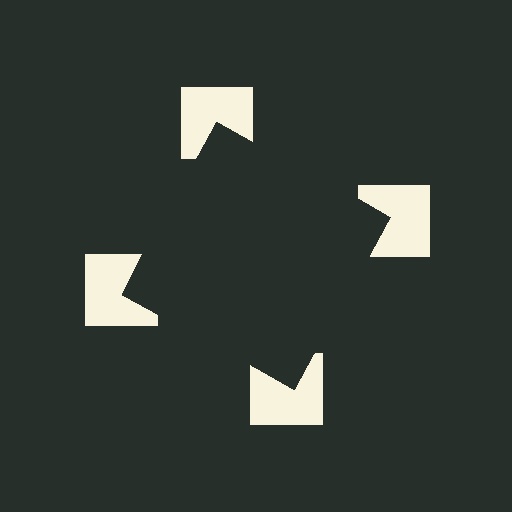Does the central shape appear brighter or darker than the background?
It typically appears slightly darker than the background, even though no actual brightness change is drawn.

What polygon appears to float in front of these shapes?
An illusory square — its edges are inferred from the aligned wedge cuts in the notched squares, not physically drawn.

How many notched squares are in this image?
There are 4 — one at each vertex of the illusory square.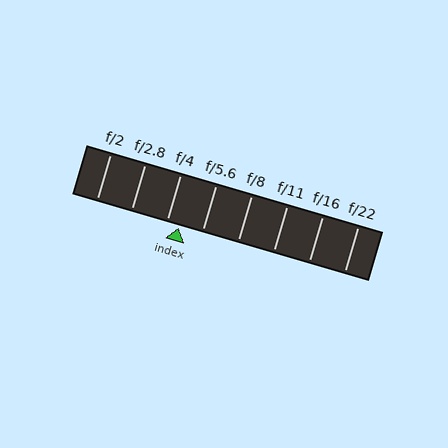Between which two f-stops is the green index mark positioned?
The index mark is between f/4 and f/5.6.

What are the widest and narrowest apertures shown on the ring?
The widest aperture shown is f/2 and the narrowest is f/22.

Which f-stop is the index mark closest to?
The index mark is closest to f/4.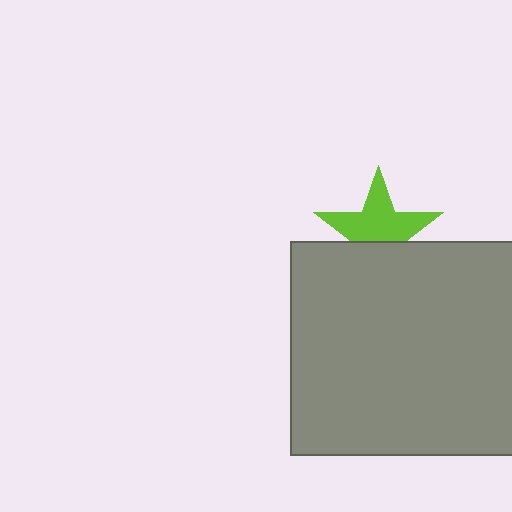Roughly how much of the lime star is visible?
About half of it is visible (roughly 63%).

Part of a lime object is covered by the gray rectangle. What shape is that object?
It is a star.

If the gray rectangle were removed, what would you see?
You would see the complete lime star.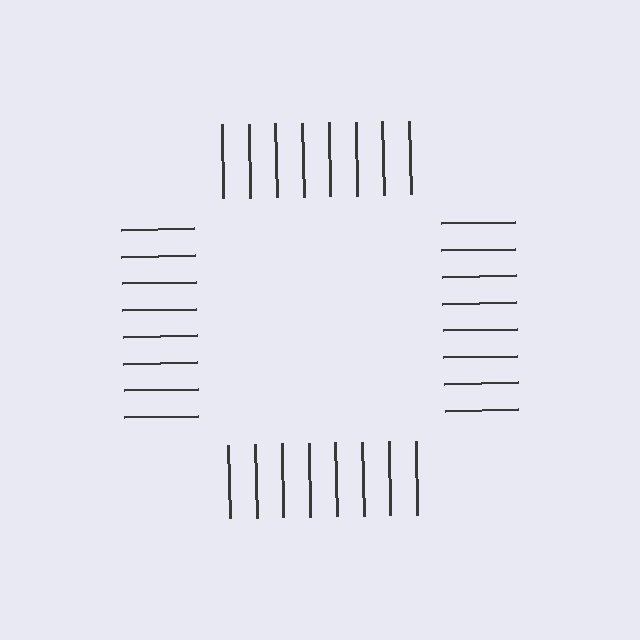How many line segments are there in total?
32 — 8 along each of the 4 edges.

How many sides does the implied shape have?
4 sides — the line-ends trace a square.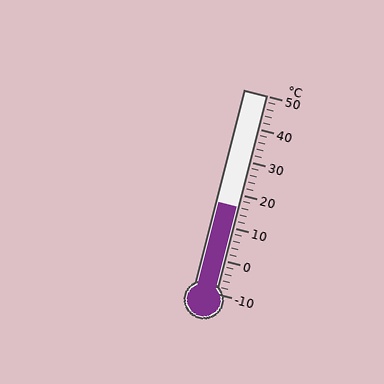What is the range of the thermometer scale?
The thermometer scale ranges from -10°C to 50°C.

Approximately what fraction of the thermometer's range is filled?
The thermometer is filled to approximately 45% of its range.